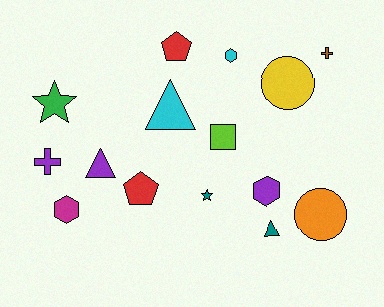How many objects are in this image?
There are 15 objects.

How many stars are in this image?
There are 2 stars.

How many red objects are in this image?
There are 2 red objects.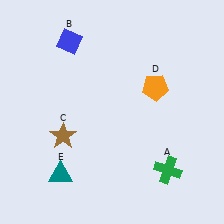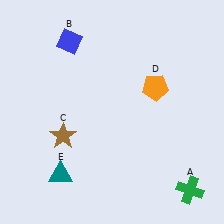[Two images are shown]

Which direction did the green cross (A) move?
The green cross (A) moved right.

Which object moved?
The green cross (A) moved right.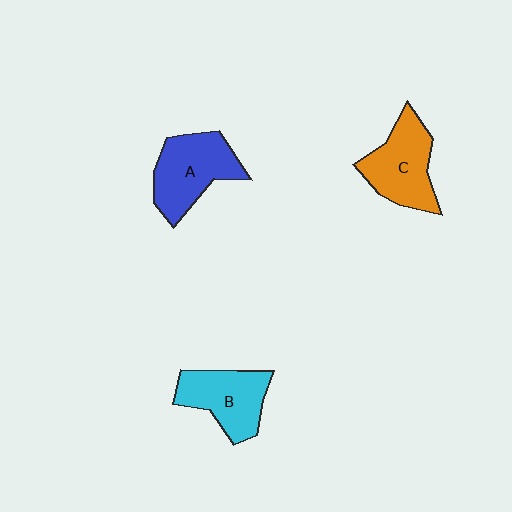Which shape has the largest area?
Shape A (blue).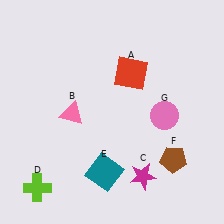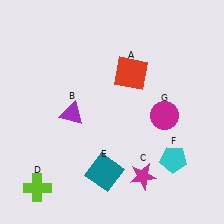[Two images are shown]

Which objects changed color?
B changed from pink to purple. F changed from brown to cyan. G changed from pink to magenta.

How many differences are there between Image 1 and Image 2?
There are 3 differences between the two images.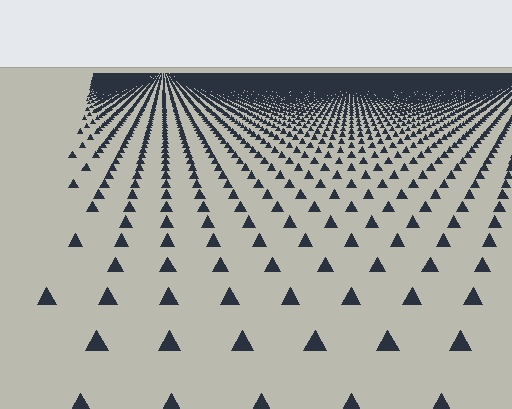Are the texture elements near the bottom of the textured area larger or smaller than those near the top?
Larger. Near the bottom, elements are closer to the viewer and appear at a bigger on-screen size.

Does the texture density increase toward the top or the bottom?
Density increases toward the top.